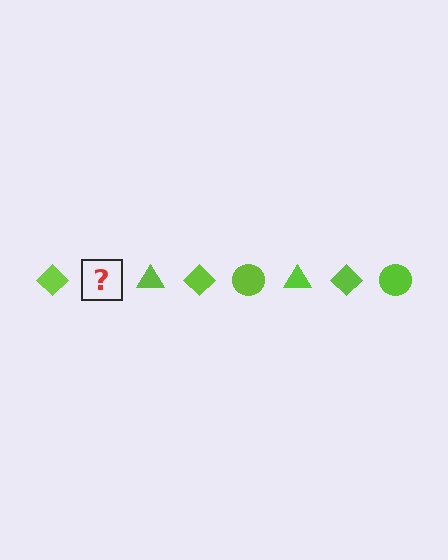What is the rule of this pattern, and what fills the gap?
The rule is that the pattern cycles through diamond, circle, triangle shapes in lime. The gap should be filled with a lime circle.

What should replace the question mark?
The question mark should be replaced with a lime circle.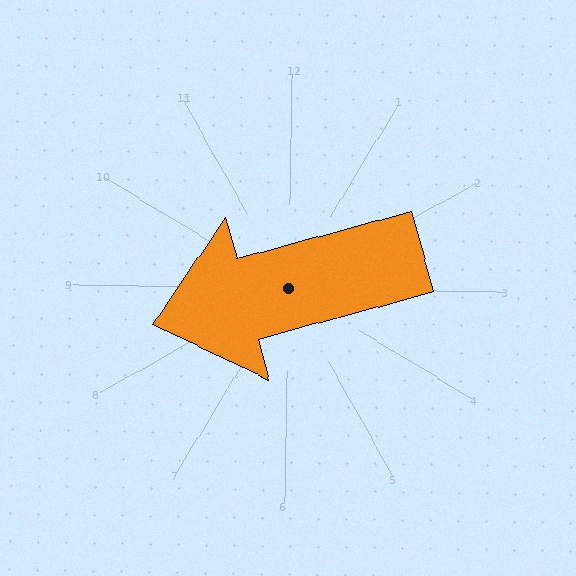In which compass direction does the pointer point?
West.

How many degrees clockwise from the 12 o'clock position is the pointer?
Approximately 254 degrees.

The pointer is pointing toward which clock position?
Roughly 8 o'clock.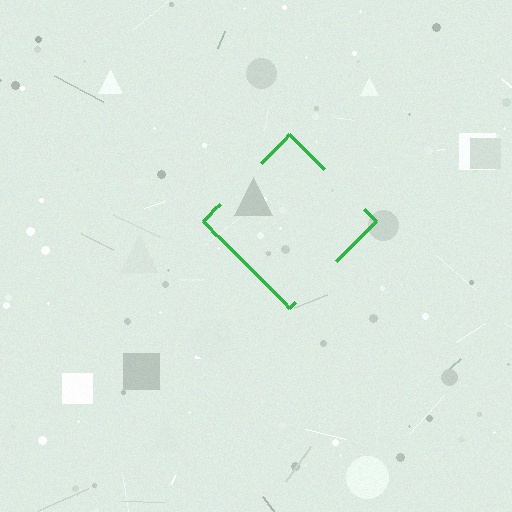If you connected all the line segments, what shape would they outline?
They would outline a diamond.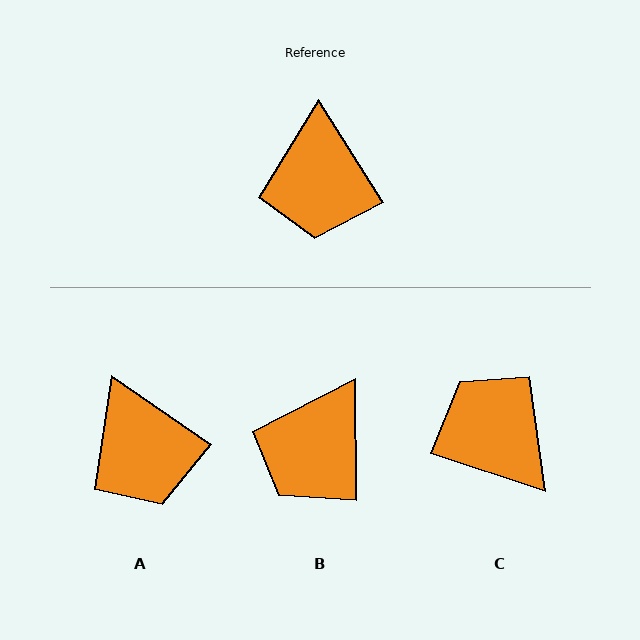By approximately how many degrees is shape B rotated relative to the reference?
Approximately 32 degrees clockwise.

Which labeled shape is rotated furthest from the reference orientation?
C, about 140 degrees away.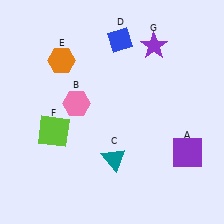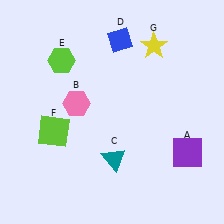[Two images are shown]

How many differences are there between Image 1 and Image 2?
There are 2 differences between the two images.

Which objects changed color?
E changed from orange to lime. G changed from purple to yellow.